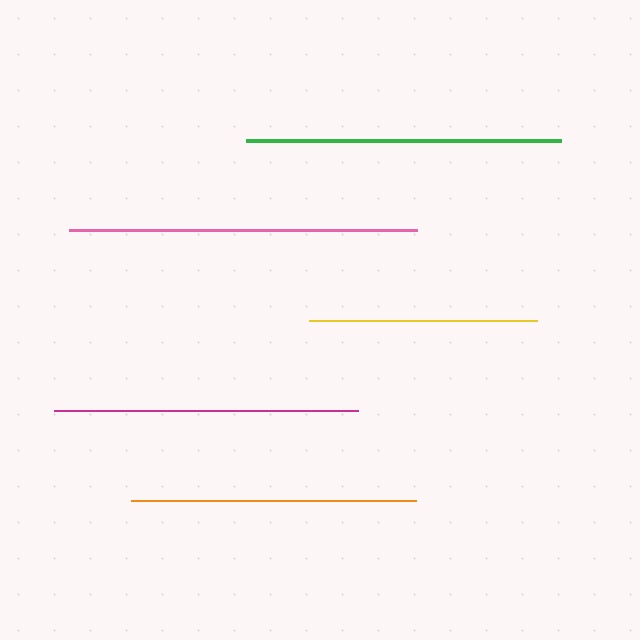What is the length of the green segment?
The green segment is approximately 315 pixels long.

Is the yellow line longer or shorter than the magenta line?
The magenta line is longer than the yellow line.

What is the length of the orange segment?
The orange segment is approximately 285 pixels long.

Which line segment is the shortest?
The yellow line is the shortest at approximately 229 pixels.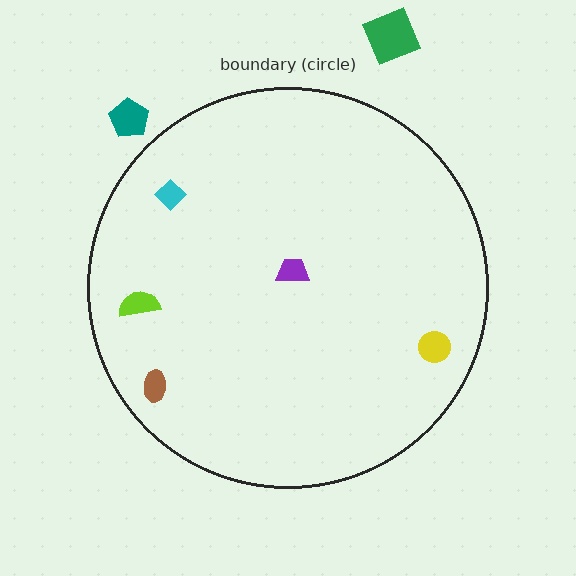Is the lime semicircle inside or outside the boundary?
Inside.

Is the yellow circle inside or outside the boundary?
Inside.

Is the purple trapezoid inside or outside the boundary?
Inside.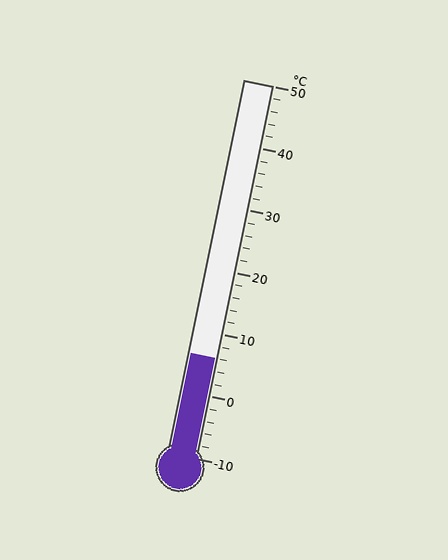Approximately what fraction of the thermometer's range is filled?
The thermometer is filled to approximately 25% of its range.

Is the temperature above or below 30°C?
The temperature is below 30°C.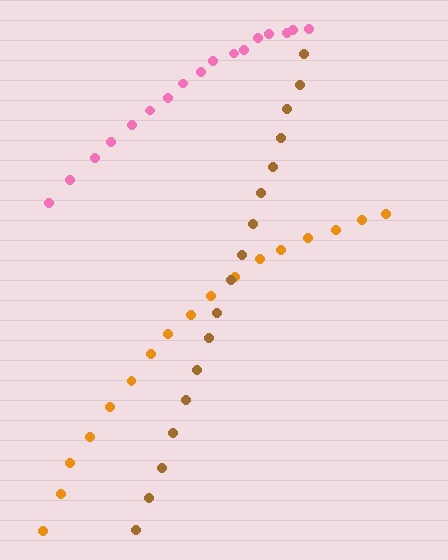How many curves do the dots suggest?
There are 3 distinct paths.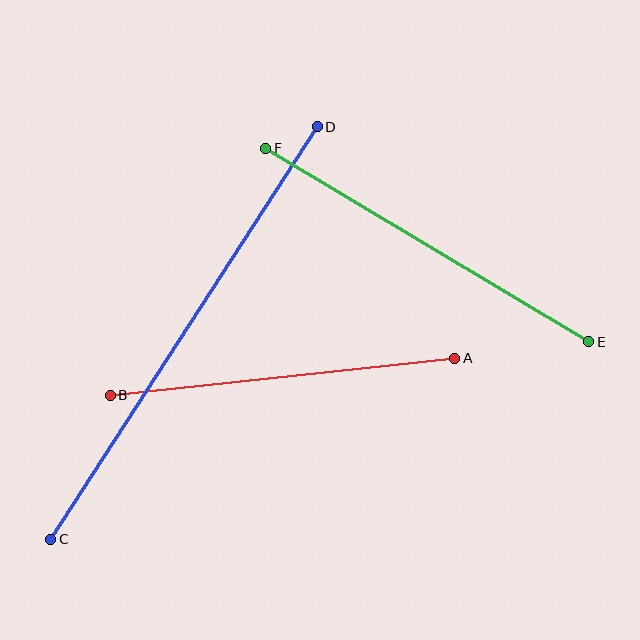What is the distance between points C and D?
The distance is approximately 491 pixels.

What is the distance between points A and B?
The distance is approximately 347 pixels.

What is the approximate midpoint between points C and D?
The midpoint is at approximately (184, 333) pixels.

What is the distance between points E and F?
The distance is approximately 376 pixels.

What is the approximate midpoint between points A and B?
The midpoint is at approximately (283, 377) pixels.